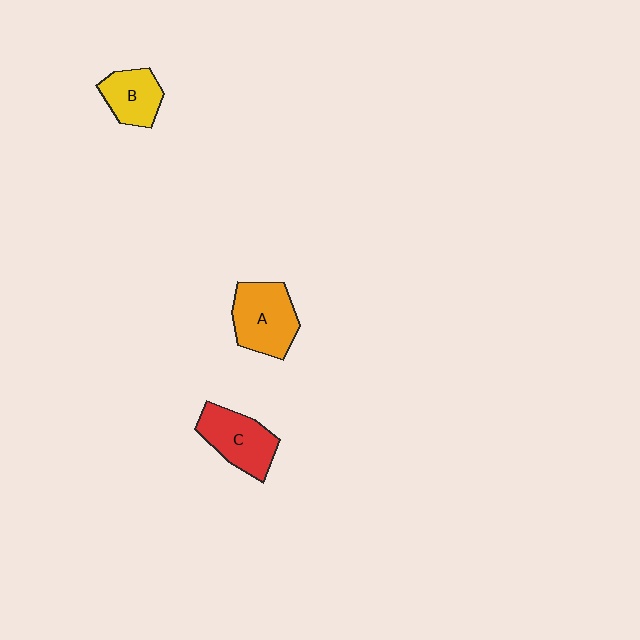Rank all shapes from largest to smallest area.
From largest to smallest: A (orange), C (red), B (yellow).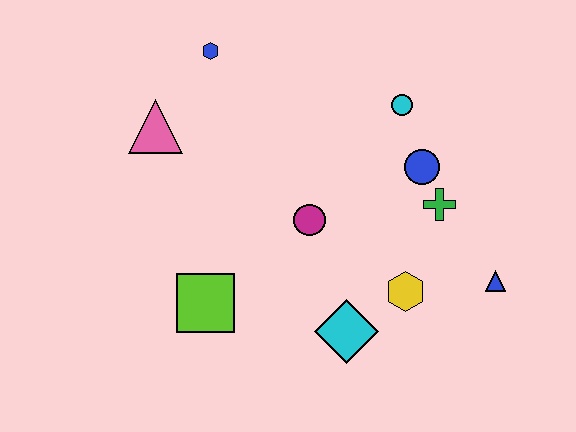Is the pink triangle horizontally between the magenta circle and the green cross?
No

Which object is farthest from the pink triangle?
The blue triangle is farthest from the pink triangle.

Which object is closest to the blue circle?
The green cross is closest to the blue circle.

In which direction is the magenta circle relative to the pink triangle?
The magenta circle is to the right of the pink triangle.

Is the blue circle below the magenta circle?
No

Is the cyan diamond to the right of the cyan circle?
No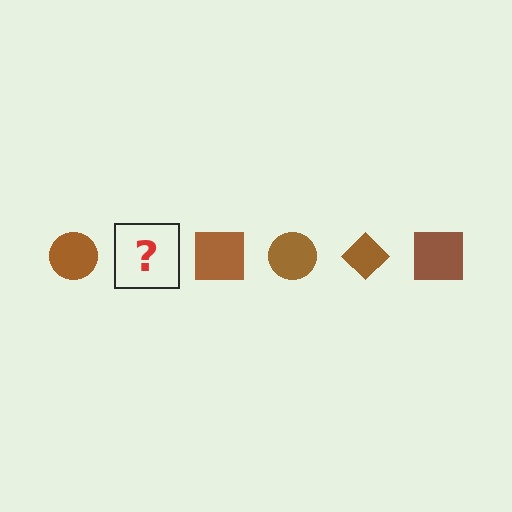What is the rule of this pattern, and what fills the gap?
The rule is that the pattern cycles through circle, diamond, square shapes in brown. The gap should be filled with a brown diamond.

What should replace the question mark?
The question mark should be replaced with a brown diamond.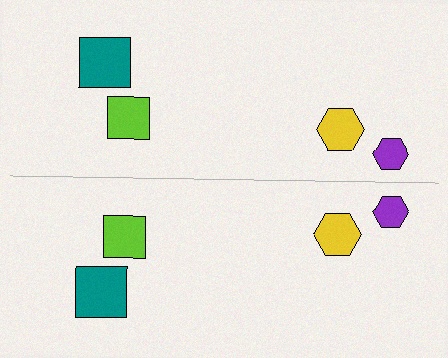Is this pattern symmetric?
Yes, this pattern has bilateral (reflection) symmetry.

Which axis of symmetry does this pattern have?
The pattern has a horizontal axis of symmetry running through the center of the image.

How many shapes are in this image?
There are 8 shapes in this image.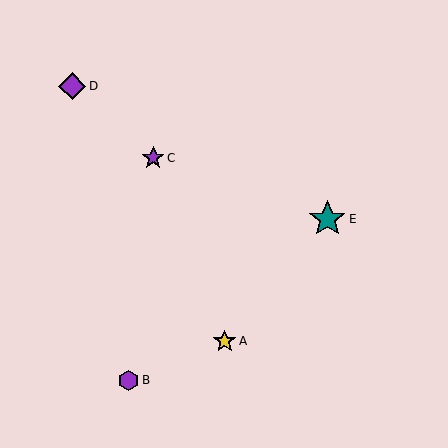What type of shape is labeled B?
Shape B is a purple hexagon.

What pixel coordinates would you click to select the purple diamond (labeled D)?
Click at (72, 86) to select the purple diamond D.